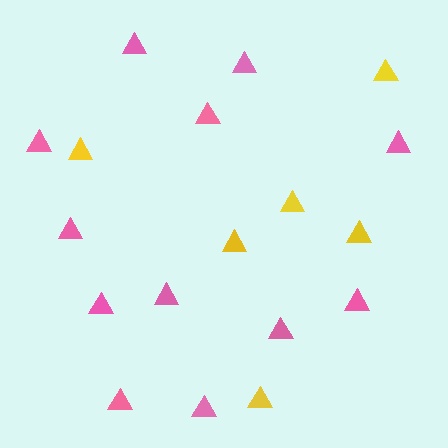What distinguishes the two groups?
There are 2 groups: one group of yellow triangles (6) and one group of pink triangles (12).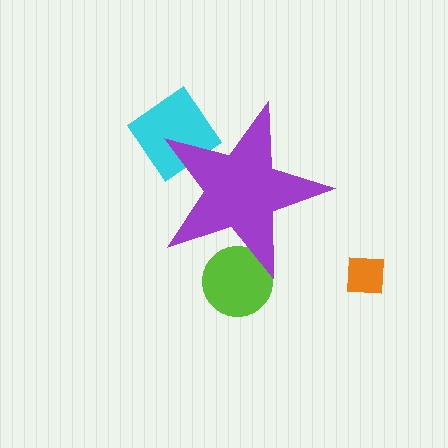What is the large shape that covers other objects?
A purple star.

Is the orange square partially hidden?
No, the orange square is fully visible.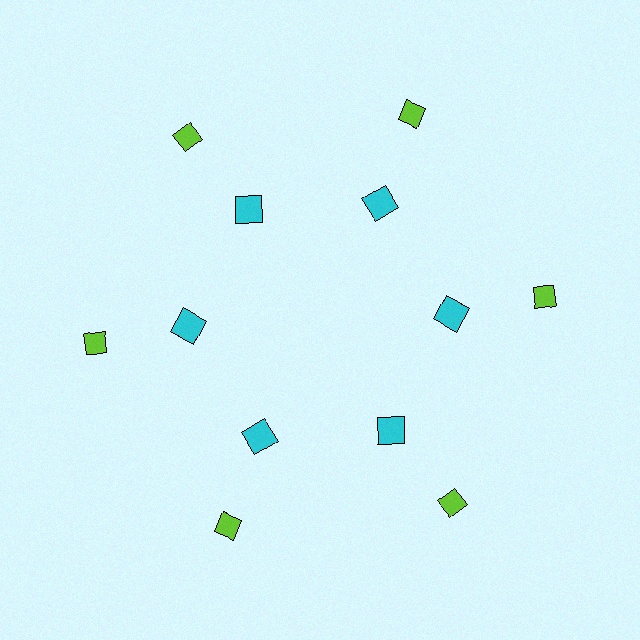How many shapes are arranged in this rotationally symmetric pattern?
There are 12 shapes, arranged in 6 groups of 2.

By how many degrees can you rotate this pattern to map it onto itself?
The pattern maps onto itself every 60 degrees of rotation.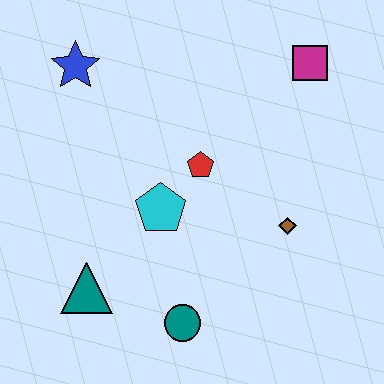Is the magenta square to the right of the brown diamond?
Yes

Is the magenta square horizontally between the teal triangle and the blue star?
No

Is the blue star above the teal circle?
Yes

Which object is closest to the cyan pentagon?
The red pentagon is closest to the cyan pentagon.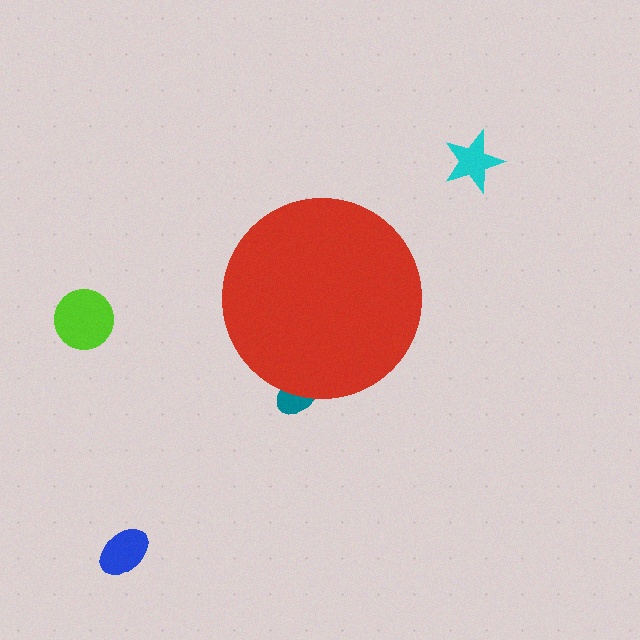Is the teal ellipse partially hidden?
Yes, the teal ellipse is partially hidden behind the red circle.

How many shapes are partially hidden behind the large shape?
1 shape is partially hidden.